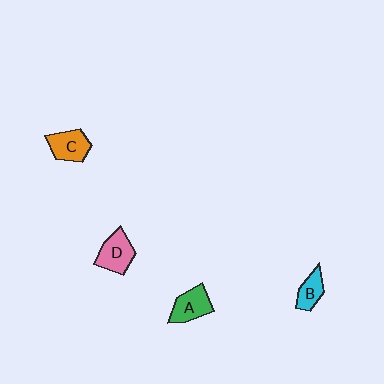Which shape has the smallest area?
Shape B (cyan).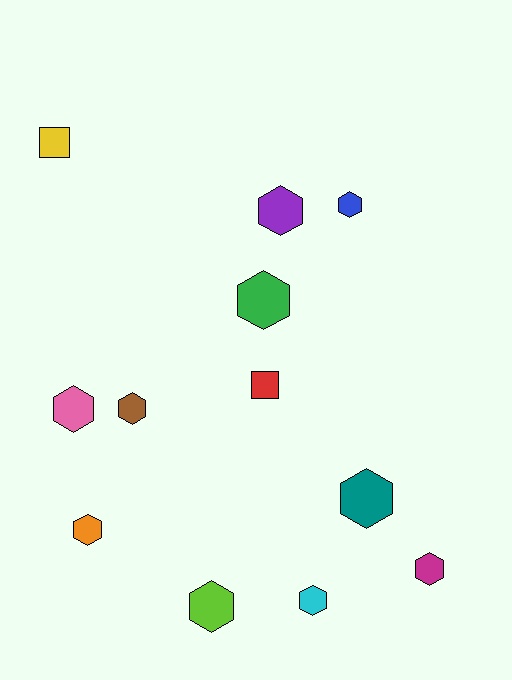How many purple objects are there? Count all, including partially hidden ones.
There is 1 purple object.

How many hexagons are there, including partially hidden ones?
There are 10 hexagons.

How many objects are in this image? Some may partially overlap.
There are 12 objects.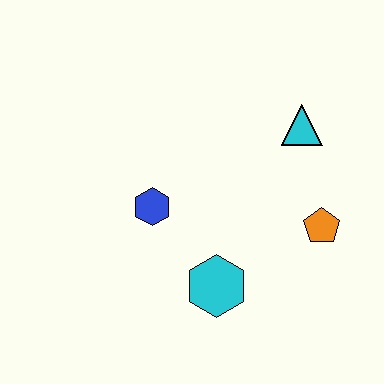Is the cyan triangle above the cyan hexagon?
Yes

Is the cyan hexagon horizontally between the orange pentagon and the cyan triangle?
No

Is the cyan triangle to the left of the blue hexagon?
No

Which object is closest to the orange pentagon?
The cyan triangle is closest to the orange pentagon.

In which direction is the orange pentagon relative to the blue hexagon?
The orange pentagon is to the right of the blue hexagon.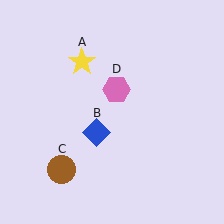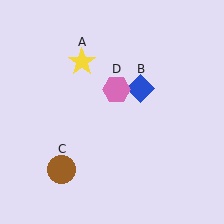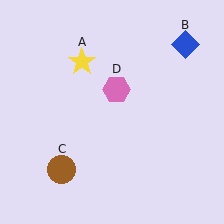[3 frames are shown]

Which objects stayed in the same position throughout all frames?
Yellow star (object A) and brown circle (object C) and pink hexagon (object D) remained stationary.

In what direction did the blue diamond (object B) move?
The blue diamond (object B) moved up and to the right.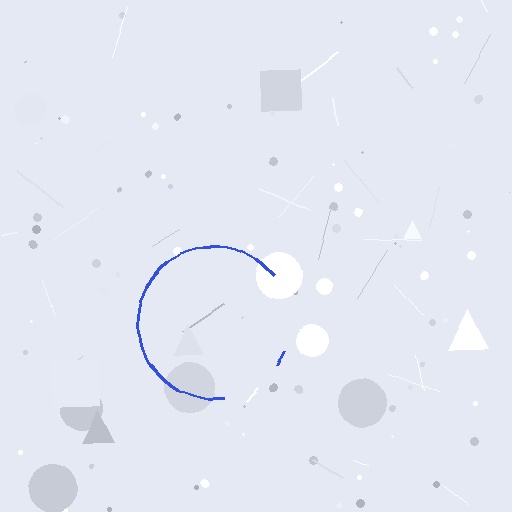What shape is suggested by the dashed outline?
The dashed outline suggests a circle.